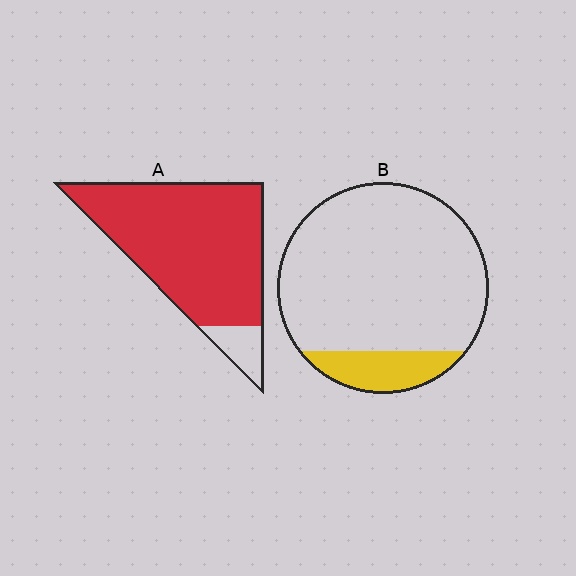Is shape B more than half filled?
No.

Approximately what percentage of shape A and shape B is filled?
A is approximately 90% and B is approximately 15%.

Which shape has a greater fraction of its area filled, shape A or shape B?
Shape A.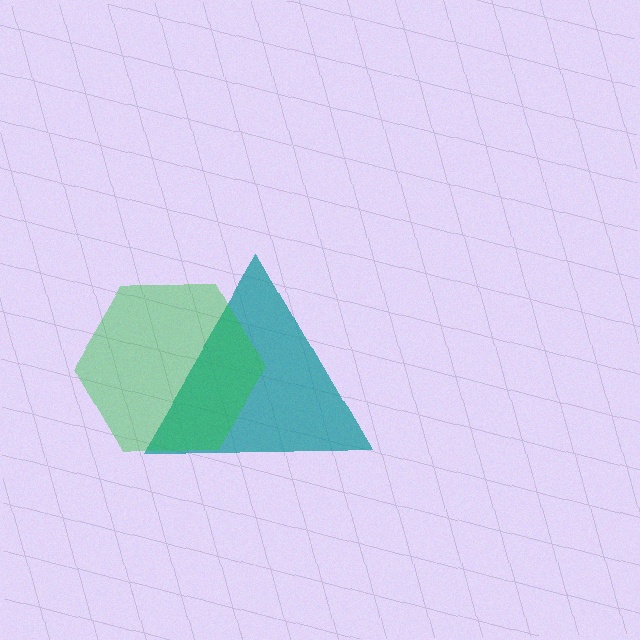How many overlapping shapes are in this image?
There are 2 overlapping shapes in the image.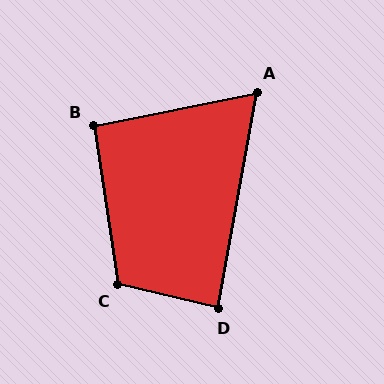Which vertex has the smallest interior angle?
A, at approximately 68 degrees.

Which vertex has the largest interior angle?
C, at approximately 112 degrees.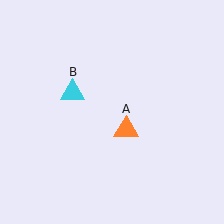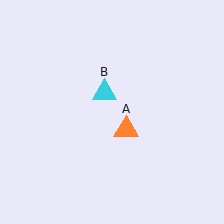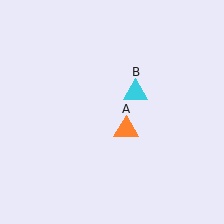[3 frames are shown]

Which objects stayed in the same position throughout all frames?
Orange triangle (object A) remained stationary.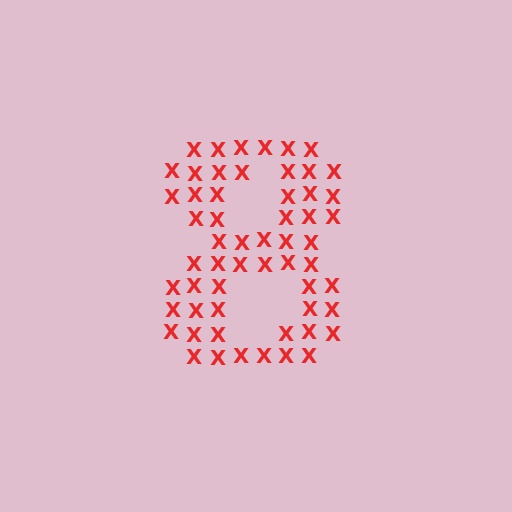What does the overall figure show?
The overall figure shows the digit 8.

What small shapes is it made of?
It is made of small letter X's.